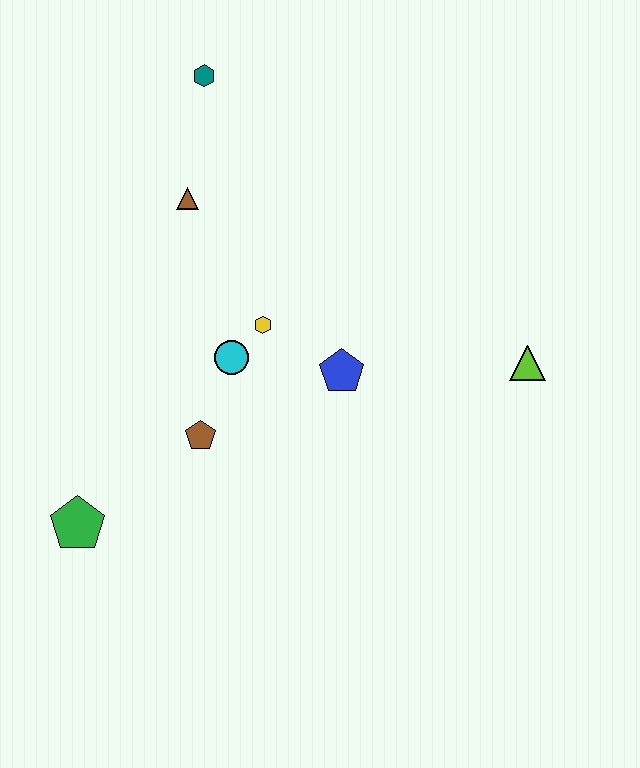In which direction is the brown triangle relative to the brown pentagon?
The brown triangle is above the brown pentagon.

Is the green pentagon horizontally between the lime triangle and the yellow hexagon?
No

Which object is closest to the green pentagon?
The brown pentagon is closest to the green pentagon.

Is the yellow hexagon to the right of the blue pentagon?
No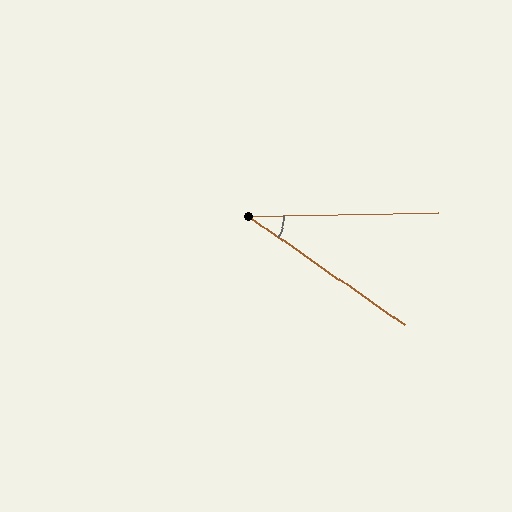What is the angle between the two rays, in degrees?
Approximately 36 degrees.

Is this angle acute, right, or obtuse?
It is acute.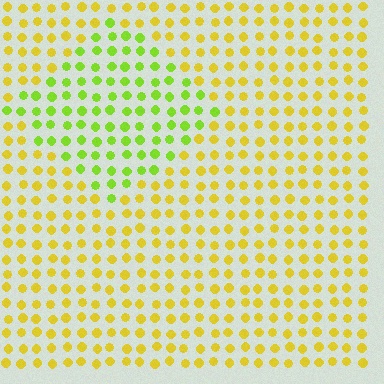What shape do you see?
I see a diamond.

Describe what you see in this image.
The image is filled with small yellow elements in a uniform arrangement. A diamond-shaped region is visible where the elements are tinted to a slightly different hue, forming a subtle color boundary.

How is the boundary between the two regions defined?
The boundary is defined purely by a slight shift in hue (about 38 degrees). Spacing, size, and orientation are identical on both sides.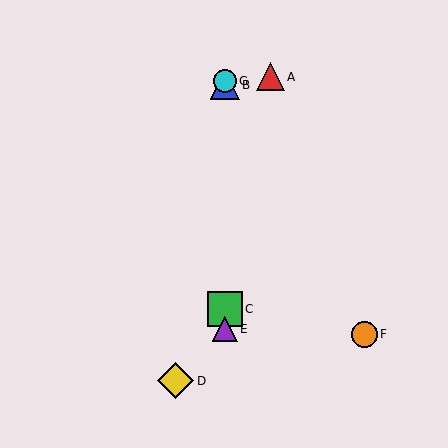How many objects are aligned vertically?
4 objects (B, C, E, G) are aligned vertically.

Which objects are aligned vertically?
Objects B, C, E, G are aligned vertically.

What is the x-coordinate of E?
Object E is at x≈225.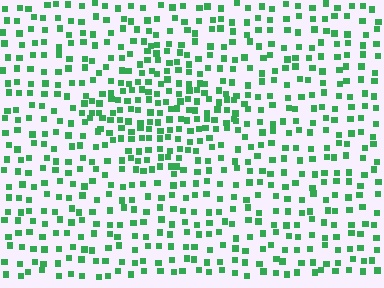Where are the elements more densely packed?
The elements are more densely packed inside the diamond boundary.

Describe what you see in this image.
The image contains small green elements arranged at two different densities. A diamond-shaped region is visible where the elements are more densely packed than the surrounding area.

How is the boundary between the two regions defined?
The boundary is defined by a change in element density (approximately 1.7x ratio). All elements are the same color, size, and shape.